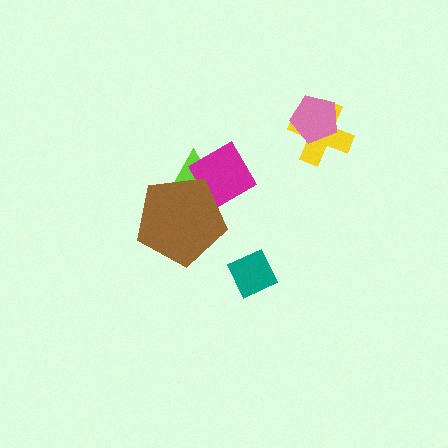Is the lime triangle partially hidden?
Yes, it is partially covered by another shape.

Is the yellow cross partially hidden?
Yes, it is partially covered by another shape.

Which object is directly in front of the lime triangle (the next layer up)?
The magenta diamond is directly in front of the lime triangle.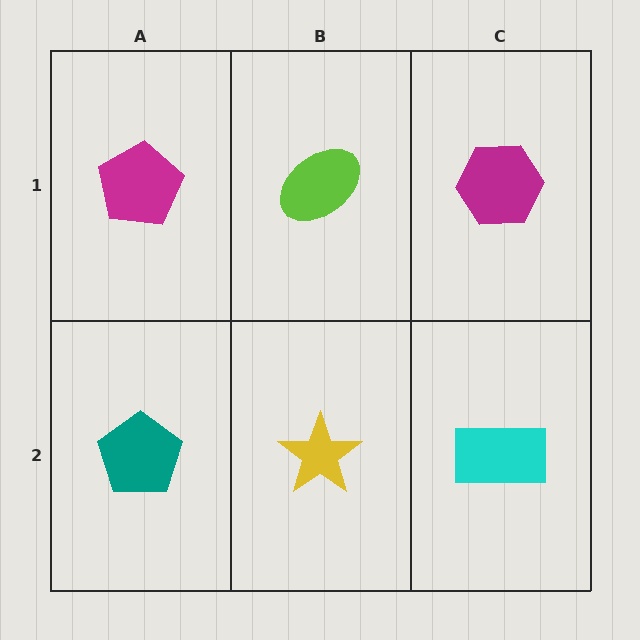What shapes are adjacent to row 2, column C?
A magenta hexagon (row 1, column C), a yellow star (row 2, column B).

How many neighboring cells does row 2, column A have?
2.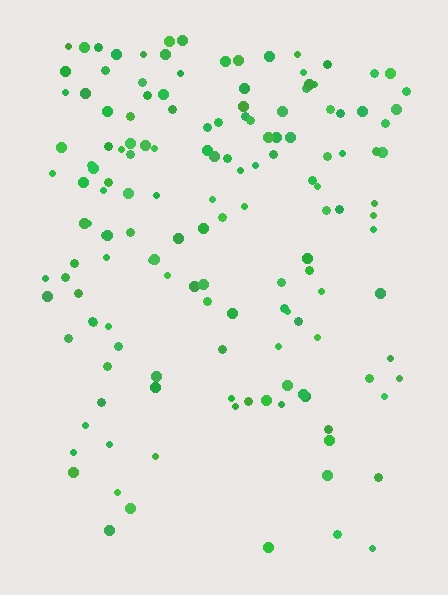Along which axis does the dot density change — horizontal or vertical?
Vertical.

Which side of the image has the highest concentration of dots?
The top.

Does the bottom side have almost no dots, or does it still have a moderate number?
Still a moderate number, just noticeably fewer than the top.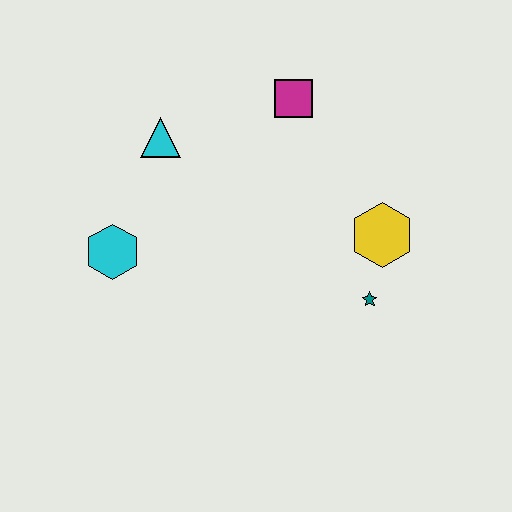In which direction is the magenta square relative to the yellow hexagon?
The magenta square is above the yellow hexagon.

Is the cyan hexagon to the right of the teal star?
No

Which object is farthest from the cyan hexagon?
The yellow hexagon is farthest from the cyan hexagon.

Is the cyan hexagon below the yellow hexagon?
Yes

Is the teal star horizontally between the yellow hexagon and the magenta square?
Yes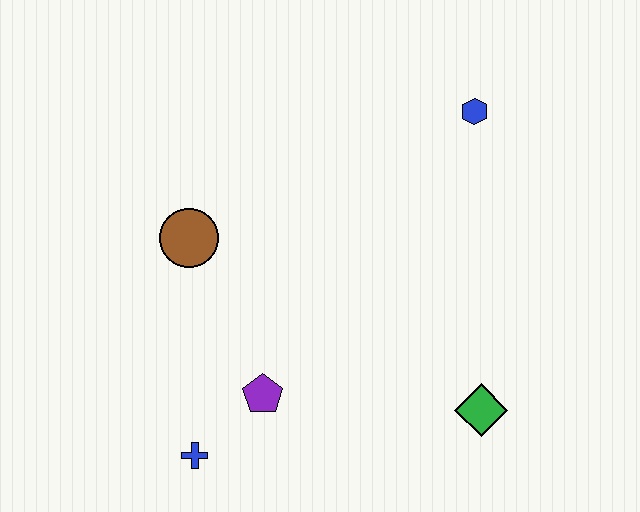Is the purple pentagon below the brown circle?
Yes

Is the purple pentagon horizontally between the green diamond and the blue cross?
Yes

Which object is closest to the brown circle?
The purple pentagon is closest to the brown circle.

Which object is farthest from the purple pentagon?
The blue hexagon is farthest from the purple pentagon.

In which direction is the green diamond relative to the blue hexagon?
The green diamond is below the blue hexagon.